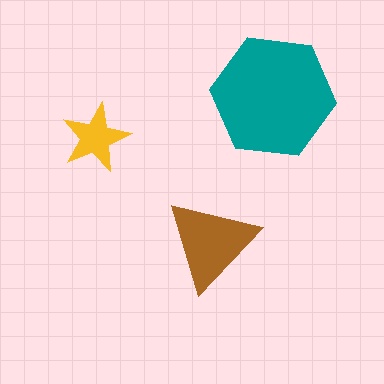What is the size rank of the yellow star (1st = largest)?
3rd.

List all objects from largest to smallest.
The teal hexagon, the brown triangle, the yellow star.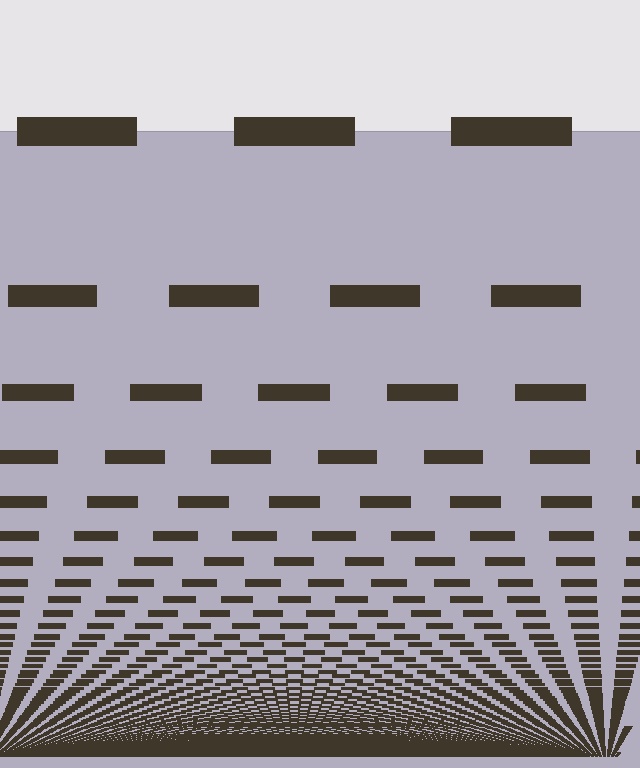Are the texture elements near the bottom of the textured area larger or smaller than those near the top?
Smaller. The gradient is inverted — elements near the bottom are smaller and denser.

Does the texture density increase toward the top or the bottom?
Density increases toward the bottom.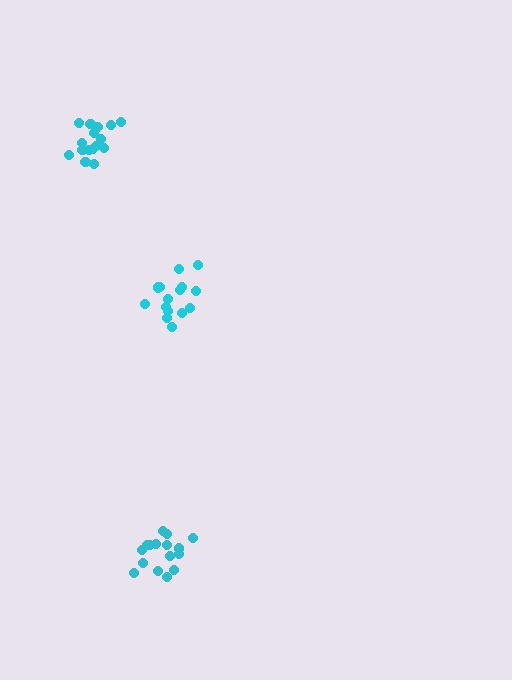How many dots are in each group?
Group 1: 16 dots, Group 2: 16 dots, Group 3: 17 dots (49 total).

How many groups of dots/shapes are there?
There are 3 groups.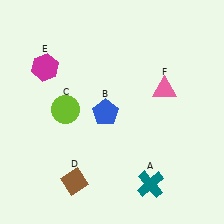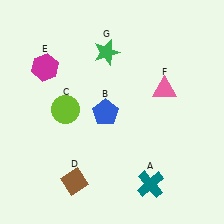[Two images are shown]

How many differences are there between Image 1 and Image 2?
There is 1 difference between the two images.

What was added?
A green star (G) was added in Image 2.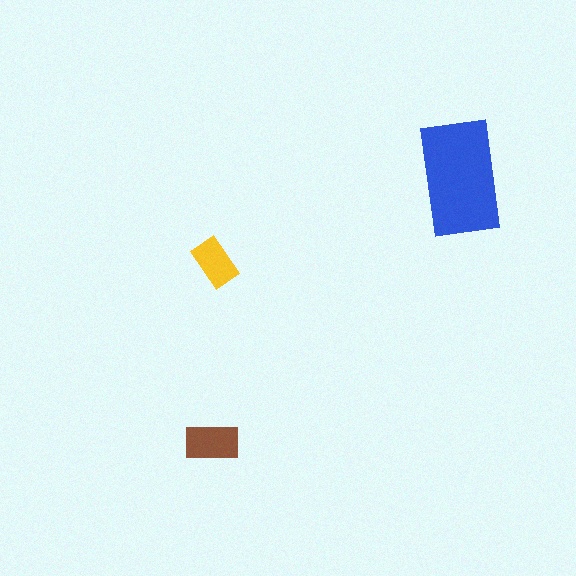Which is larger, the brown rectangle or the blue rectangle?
The blue one.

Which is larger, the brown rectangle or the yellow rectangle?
The brown one.